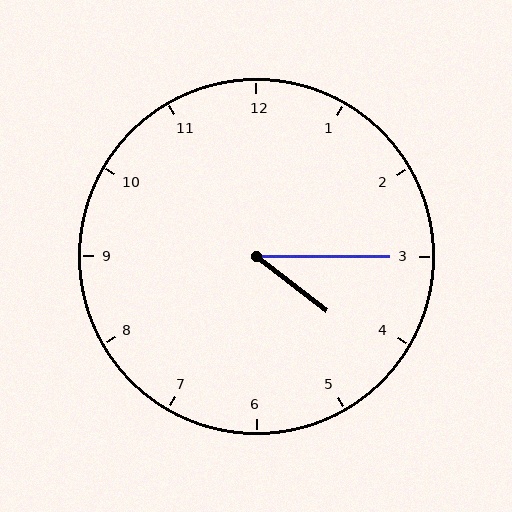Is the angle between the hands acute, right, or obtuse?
It is acute.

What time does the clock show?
4:15.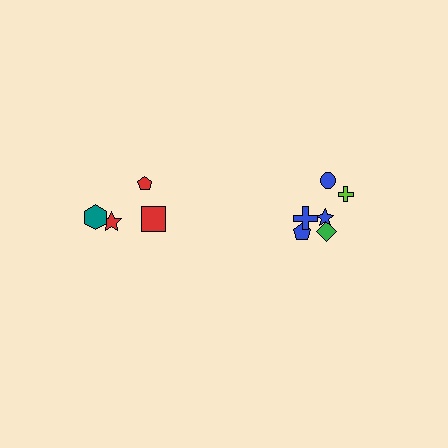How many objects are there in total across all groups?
There are 10 objects.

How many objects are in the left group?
There are 4 objects.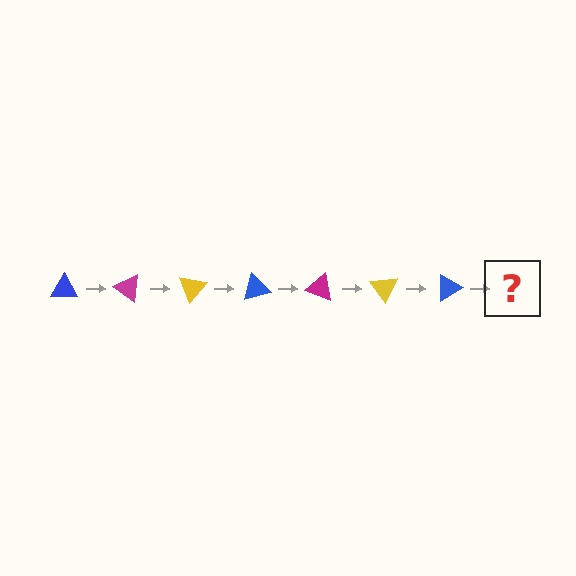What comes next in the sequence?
The next element should be a magenta triangle, rotated 245 degrees from the start.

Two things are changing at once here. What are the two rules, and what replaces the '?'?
The two rules are that it rotates 35 degrees each step and the color cycles through blue, magenta, and yellow. The '?' should be a magenta triangle, rotated 245 degrees from the start.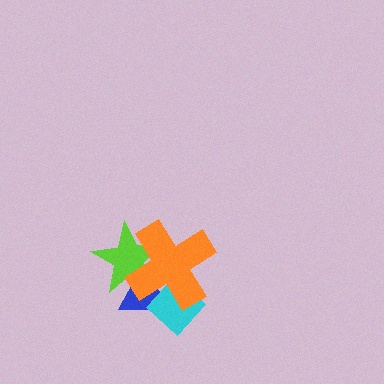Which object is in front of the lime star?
The orange cross is in front of the lime star.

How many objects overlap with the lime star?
2 objects overlap with the lime star.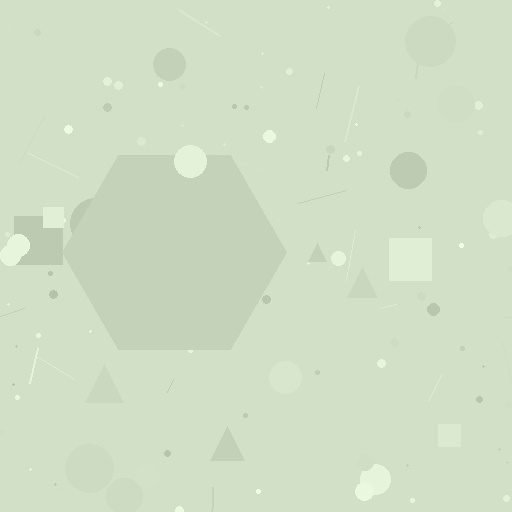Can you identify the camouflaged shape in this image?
The camouflaged shape is a hexagon.